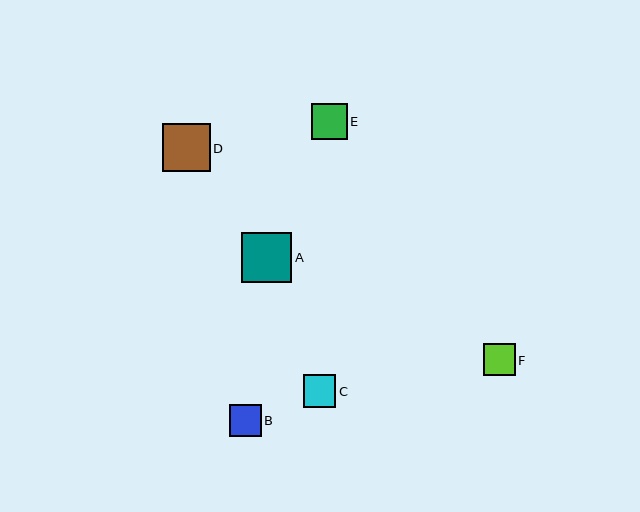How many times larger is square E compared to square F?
Square E is approximately 1.1 times the size of square F.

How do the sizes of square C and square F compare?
Square C and square F are approximately the same size.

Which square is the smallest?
Square B is the smallest with a size of approximately 32 pixels.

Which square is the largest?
Square A is the largest with a size of approximately 50 pixels.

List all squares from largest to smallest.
From largest to smallest: A, D, E, C, F, B.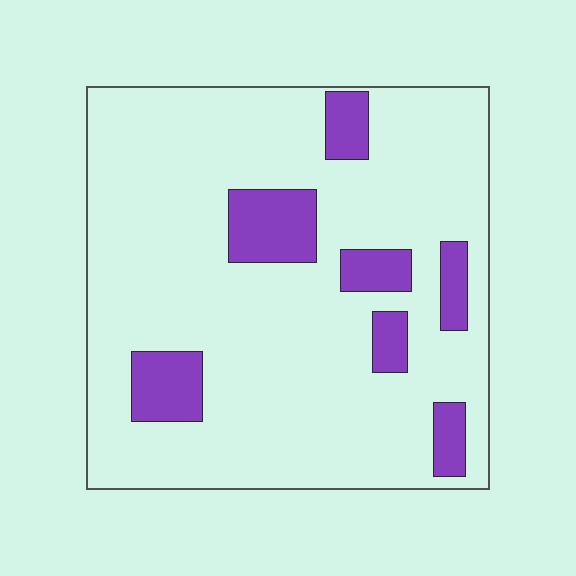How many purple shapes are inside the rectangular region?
7.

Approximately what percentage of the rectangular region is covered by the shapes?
Approximately 15%.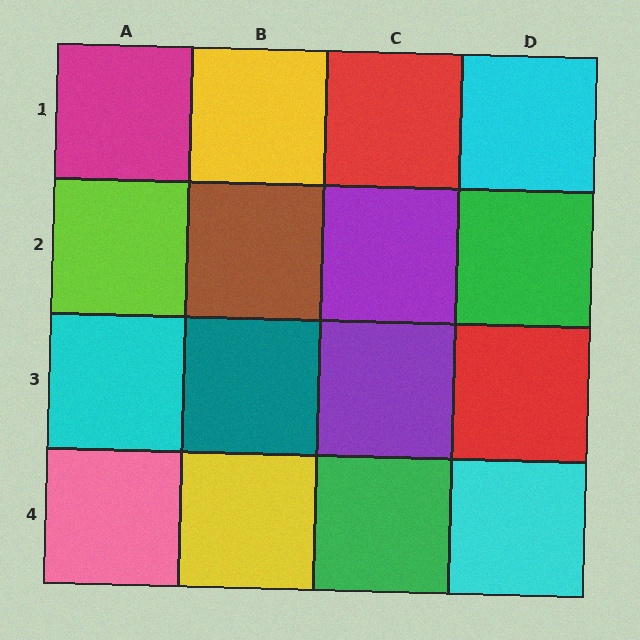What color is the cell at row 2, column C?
Purple.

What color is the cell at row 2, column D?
Green.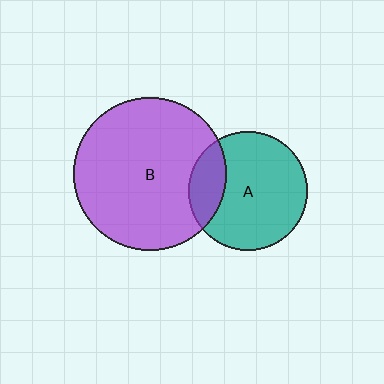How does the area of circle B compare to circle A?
Approximately 1.7 times.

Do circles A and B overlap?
Yes.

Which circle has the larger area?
Circle B (purple).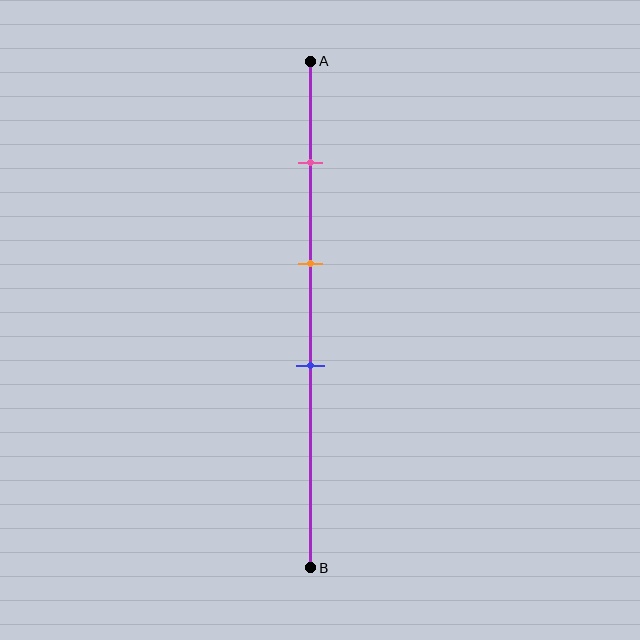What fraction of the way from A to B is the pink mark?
The pink mark is approximately 20% (0.2) of the way from A to B.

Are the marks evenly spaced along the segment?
Yes, the marks are approximately evenly spaced.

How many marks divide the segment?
There are 3 marks dividing the segment.